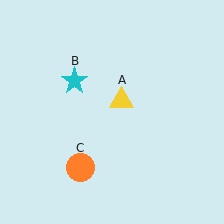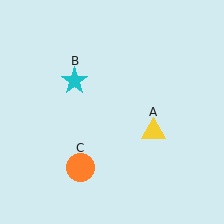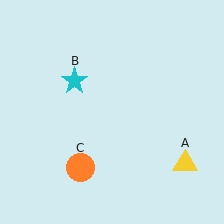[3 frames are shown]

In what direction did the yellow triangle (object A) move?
The yellow triangle (object A) moved down and to the right.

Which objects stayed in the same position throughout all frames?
Cyan star (object B) and orange circle (object C) remained stationary.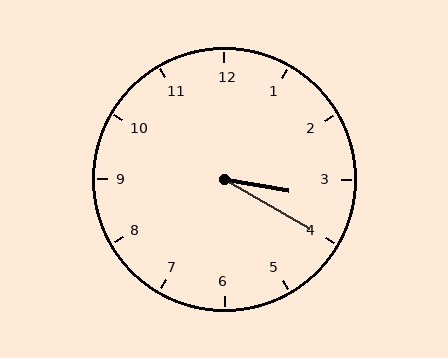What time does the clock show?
3:20.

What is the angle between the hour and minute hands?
Approximately 20 degrees.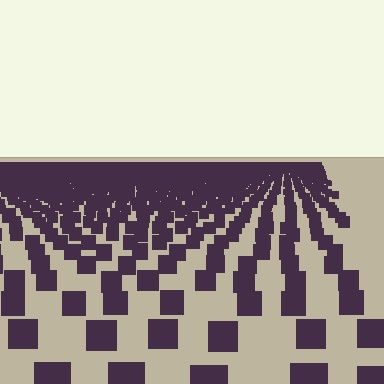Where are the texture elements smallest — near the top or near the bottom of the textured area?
Near the top.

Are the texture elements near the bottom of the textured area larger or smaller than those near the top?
Larger. Near the bottom, elements are closer to the viewer and appear at a bigger on-screen size.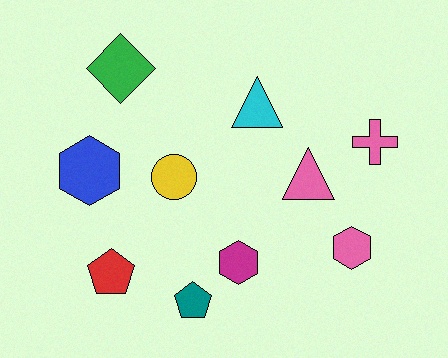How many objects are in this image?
There are 10 objects.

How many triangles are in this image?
There are 2 triangles.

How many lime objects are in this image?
There are no lime objects.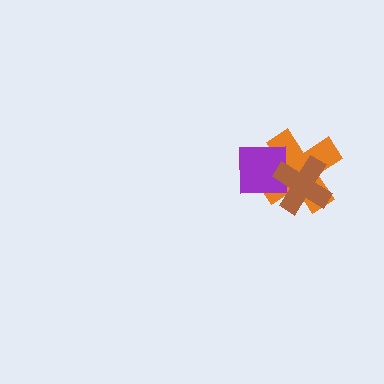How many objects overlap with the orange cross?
2 objects overlap with the orange cross.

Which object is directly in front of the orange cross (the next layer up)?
The purple square is directly in front of the orange cross.